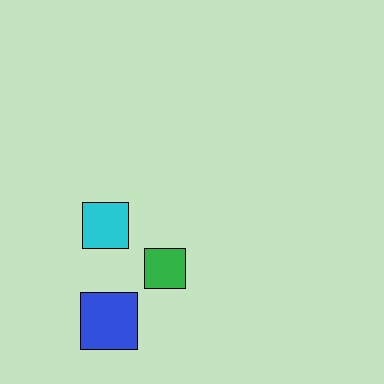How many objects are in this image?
There are 3 objects.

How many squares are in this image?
There are 3 squares.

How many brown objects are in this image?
There are no brown objects.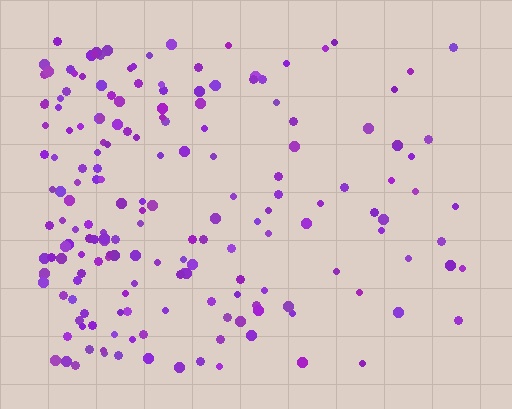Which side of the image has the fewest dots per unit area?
The right.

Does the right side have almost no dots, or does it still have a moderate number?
Still a moderate number, just noticeably fewer than the left.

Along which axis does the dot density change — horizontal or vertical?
Horizontal.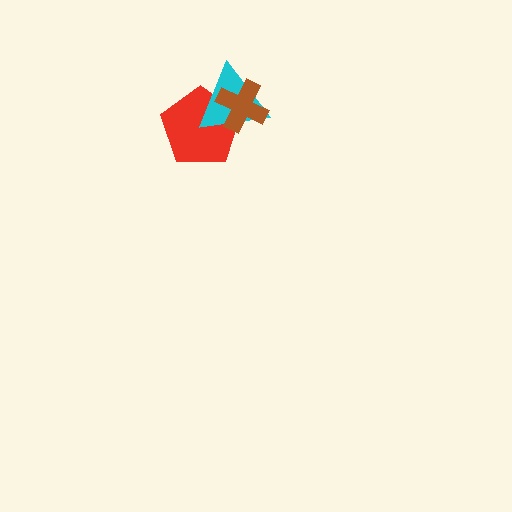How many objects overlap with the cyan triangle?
2 objects overlap with the cyan triangle.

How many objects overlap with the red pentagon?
2 objects overlap with the red pentagon.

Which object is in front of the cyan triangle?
The brown cross is in front of the cyan triangle.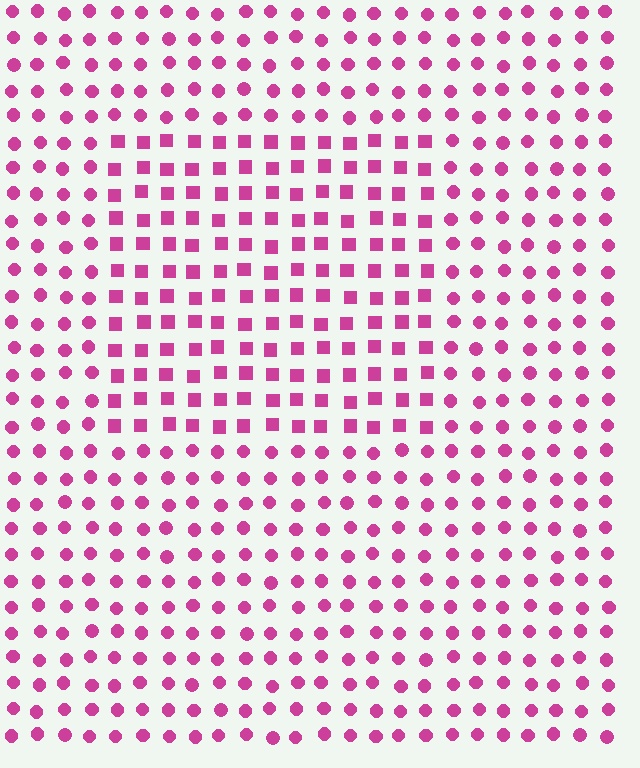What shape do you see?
I see a rectangle.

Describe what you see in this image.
The image is filled with small magenta elements arranged in a uniform grid. A rectangle-shaped region contains squares, while the surrounding area contains circles. The boundary is defined purely by the change in element shape.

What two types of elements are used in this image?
The image uses squares inside the rectangle region and circles outside it.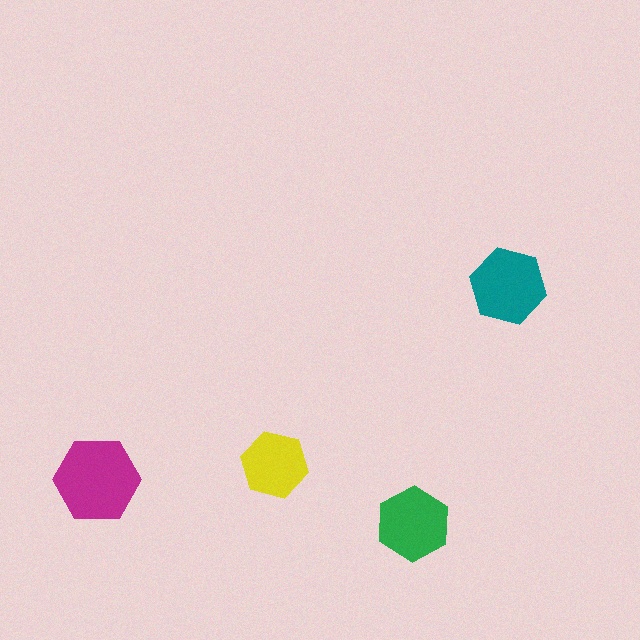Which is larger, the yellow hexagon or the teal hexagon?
The teal one.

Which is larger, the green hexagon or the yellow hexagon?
The green one.